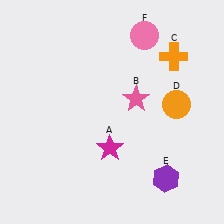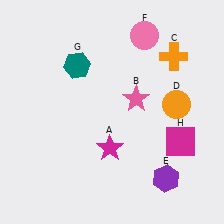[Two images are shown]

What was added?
A teal hexagon (G), a magenta square (H) were added in Image 2.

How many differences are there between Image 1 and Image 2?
There are 2 differences between the two images.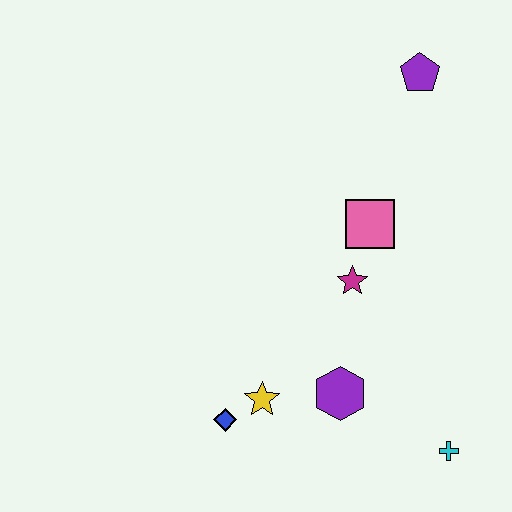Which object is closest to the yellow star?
The blue diamond is closest to the yellow star.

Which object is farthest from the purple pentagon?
The blue diamond is farthest from the purple pentagon.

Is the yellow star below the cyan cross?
No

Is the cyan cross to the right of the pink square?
Yes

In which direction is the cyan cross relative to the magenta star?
The cyan cross is below the magenta star.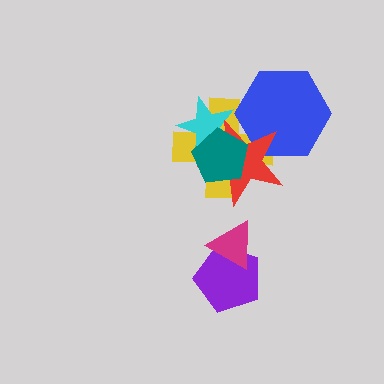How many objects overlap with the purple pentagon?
1 object overlaps with the purple pentagon.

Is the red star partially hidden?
Yes, it is partially covered by another shape.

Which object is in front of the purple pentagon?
The magenta triangle is in front of the purple pentagon.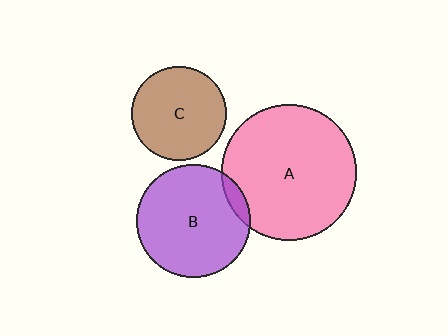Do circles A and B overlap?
Yes.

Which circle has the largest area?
Circle A (pink).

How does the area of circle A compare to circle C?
Approximately 2.1 times.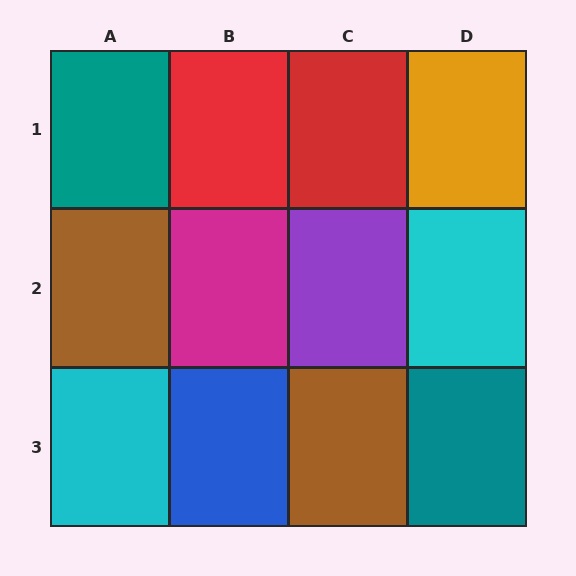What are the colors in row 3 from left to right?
Cyan, blue, brown, teal.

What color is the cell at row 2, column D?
Cyan.